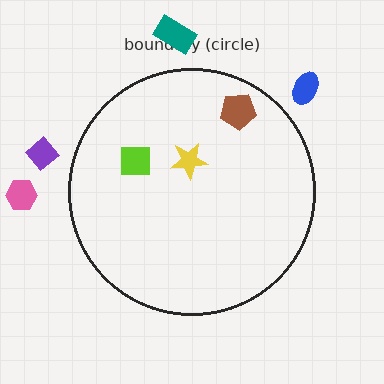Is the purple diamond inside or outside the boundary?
Outside.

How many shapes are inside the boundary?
3 inside, 4 outside.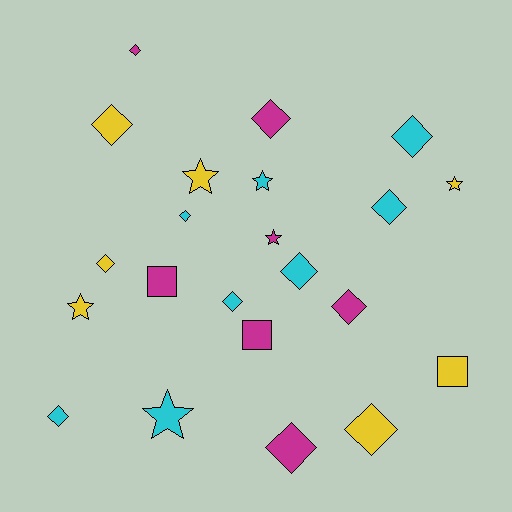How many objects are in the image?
There are 22 objects.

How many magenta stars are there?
There is 1 magenta star.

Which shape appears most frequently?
Diamond, with 13 objects.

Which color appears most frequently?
Cyan, with 8 objects.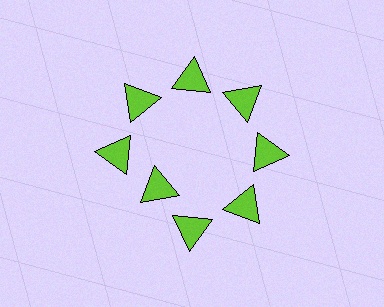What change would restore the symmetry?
The symmetry would be restored by moving it outward, back onto the ring so that all 8 triangles sit at equal angles and equal distance from the center.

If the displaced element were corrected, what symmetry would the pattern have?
It would have 8-fold rotational symmetry — the pattern would map onto itself every 45 degrees.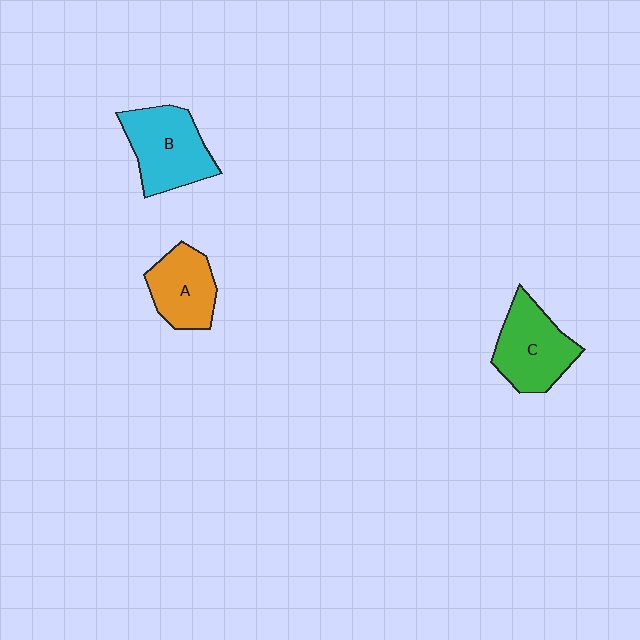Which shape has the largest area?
Shape B (cyan).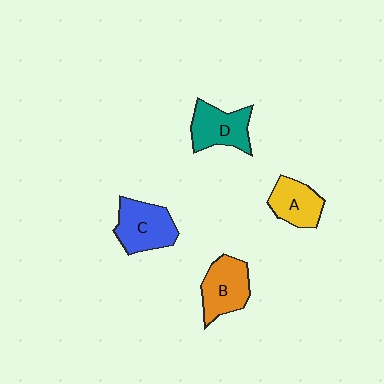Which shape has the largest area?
Shape C (blue).